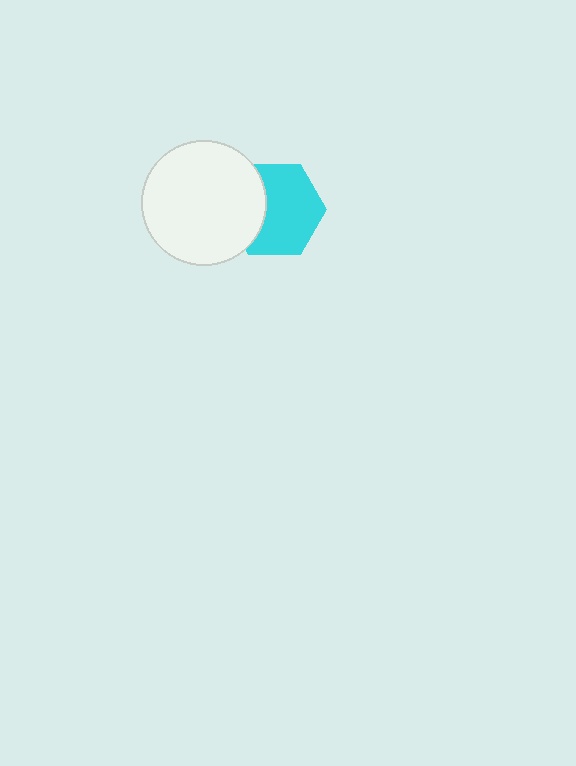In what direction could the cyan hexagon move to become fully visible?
The cyan hexagon could move right. That would shift it out from behind the white circle entirely.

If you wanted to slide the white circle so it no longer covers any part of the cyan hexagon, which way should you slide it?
Slide it left — that is the most direct way to separate the two shapes.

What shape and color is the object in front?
The object in front is a white circle.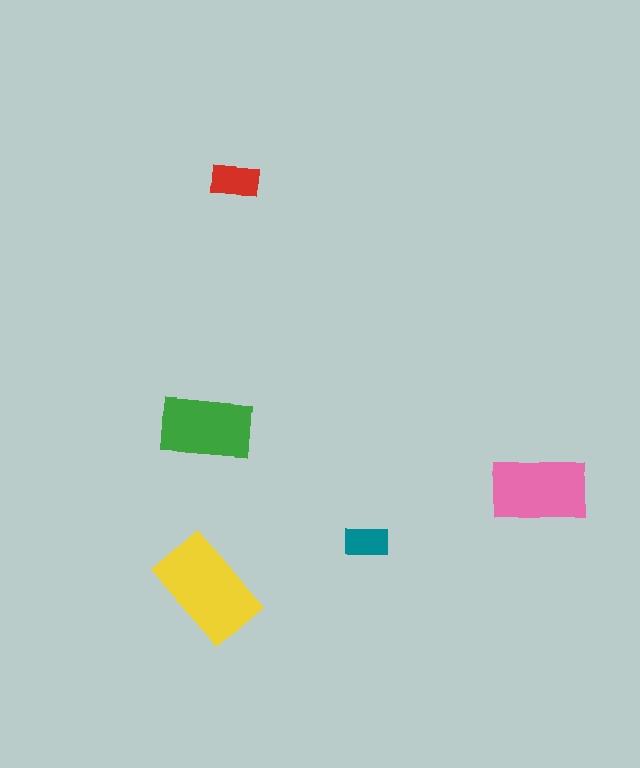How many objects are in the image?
There are 5 objects in the image.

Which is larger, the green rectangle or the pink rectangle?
The pink one.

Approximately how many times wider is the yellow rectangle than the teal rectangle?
About 2.5 times wider.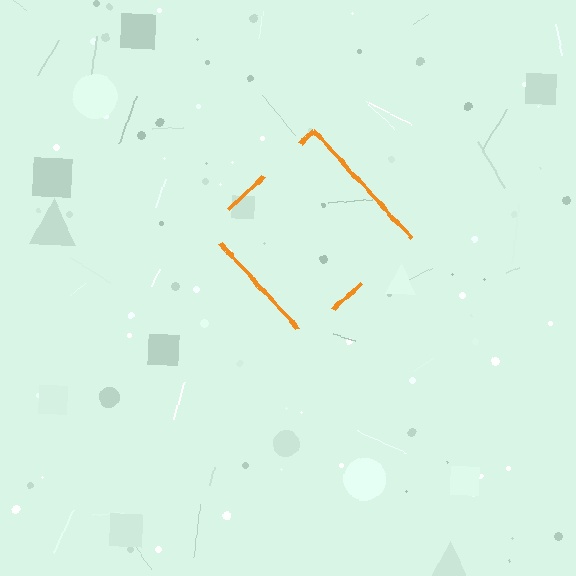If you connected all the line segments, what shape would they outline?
They would outline a diamond.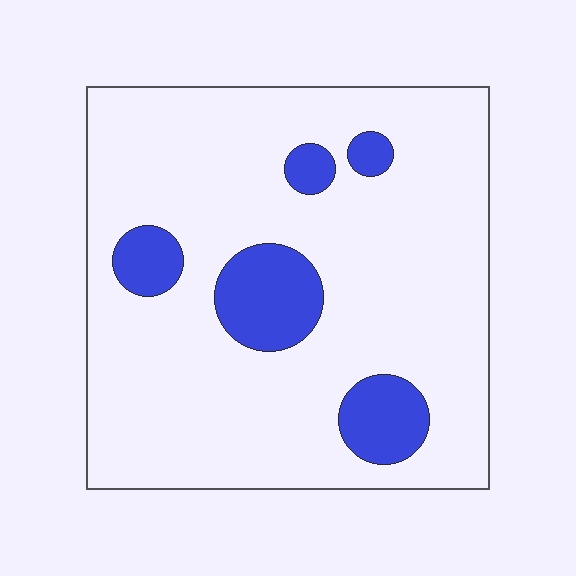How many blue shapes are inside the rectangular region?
5.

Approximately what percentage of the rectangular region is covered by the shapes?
Approximately 15%.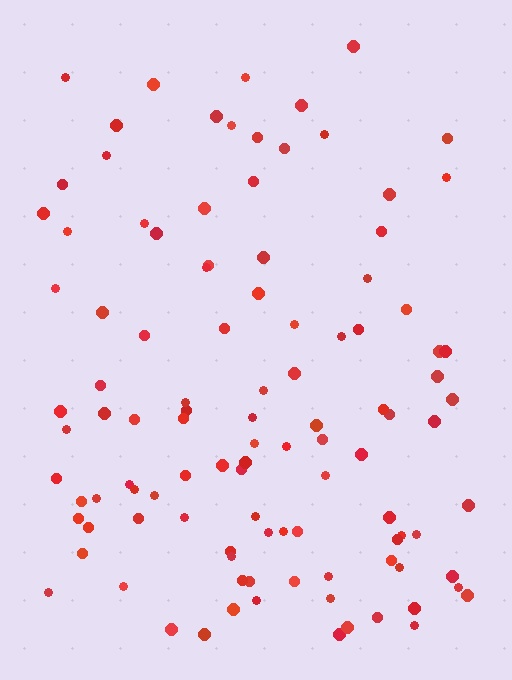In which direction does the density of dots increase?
From top to bottom, with the bottom side densest.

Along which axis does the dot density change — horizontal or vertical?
Vertical.